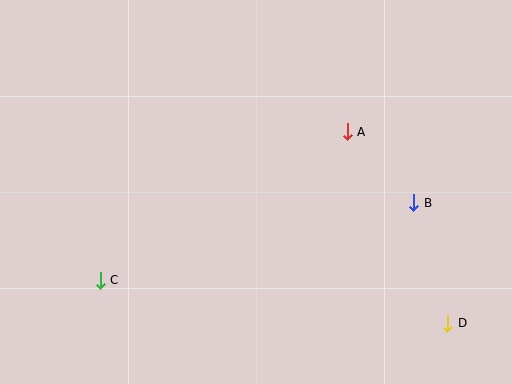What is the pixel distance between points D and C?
The distance between D and C is 350 pixels.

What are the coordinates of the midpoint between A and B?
The midpoint between A and B is at (381, 167).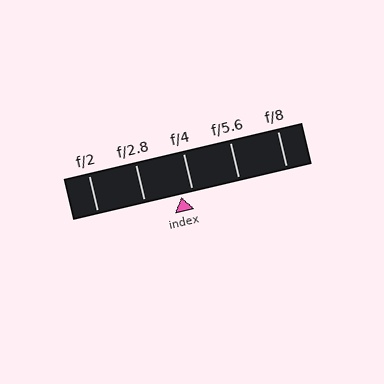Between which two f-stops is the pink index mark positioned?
The index mark is between f/2.8 and f/4.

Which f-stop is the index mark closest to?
The index mark is closest to f/4.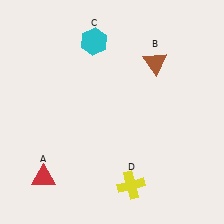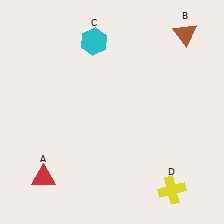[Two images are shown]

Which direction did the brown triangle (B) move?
The brown triangle (B) moved right.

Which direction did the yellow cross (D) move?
The yellow cross (D) moved right.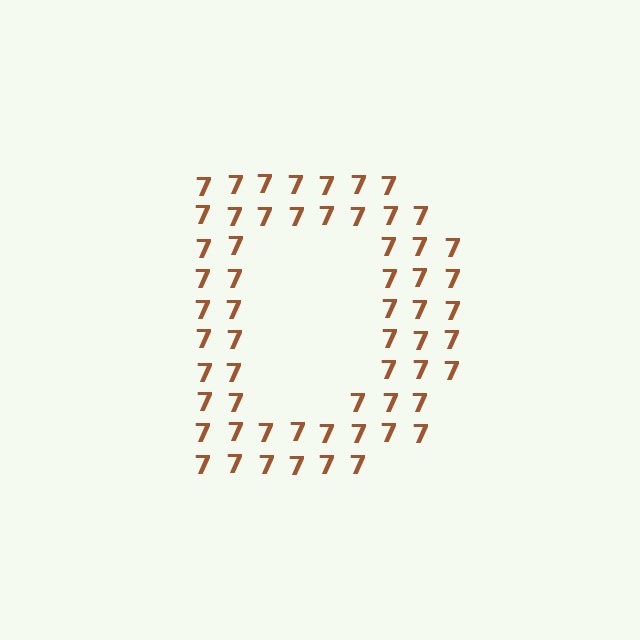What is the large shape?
The large shape is the letter D.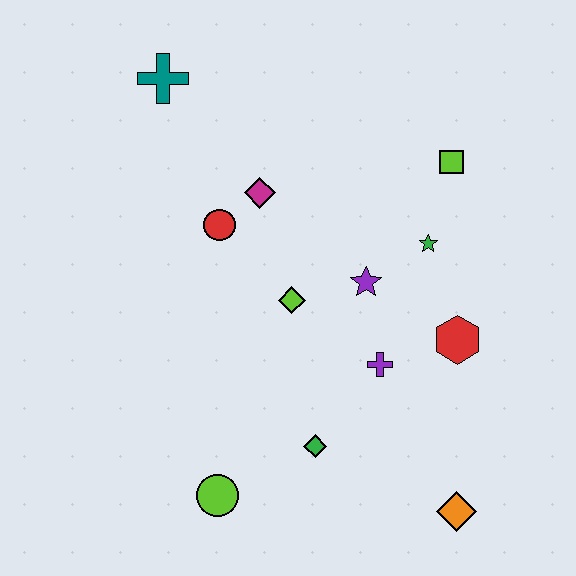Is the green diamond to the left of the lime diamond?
No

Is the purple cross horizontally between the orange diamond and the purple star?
Yes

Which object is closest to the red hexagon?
The purple cross is closest to the red hexagon.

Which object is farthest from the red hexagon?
The teal cross is farthest from the red hexagon.